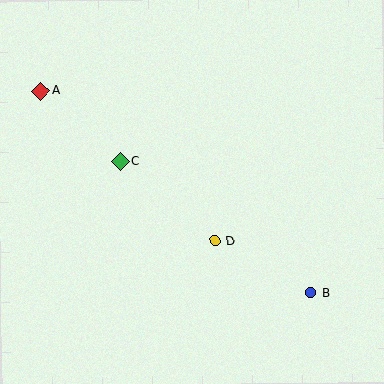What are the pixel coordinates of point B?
Point B is at (311, 292).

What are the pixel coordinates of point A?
Point A is at (41, 91).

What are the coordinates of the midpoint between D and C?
The midpoint between D and C is at (167, 201).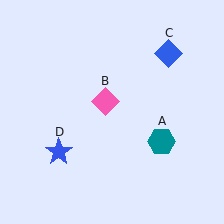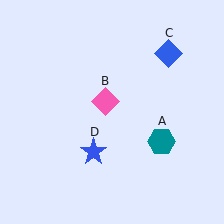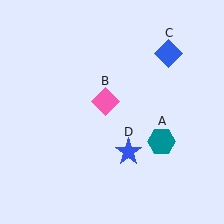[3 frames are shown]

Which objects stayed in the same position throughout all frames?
Teal hexagon (object A) and pink diamond (object B) and blue diamond (object C) remained stationary.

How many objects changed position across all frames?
1 object changed position: blue star (object D).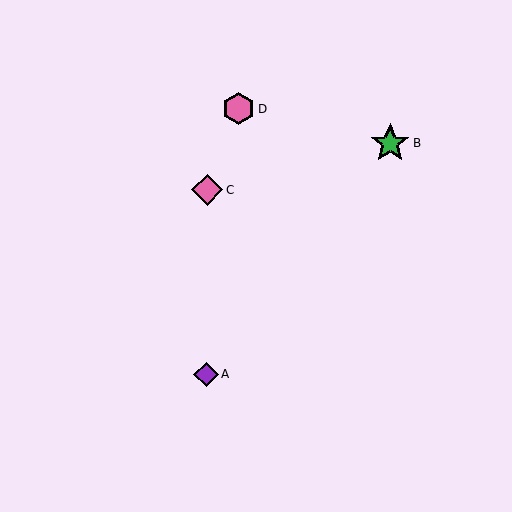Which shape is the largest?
The green star (labeled B) is the largest.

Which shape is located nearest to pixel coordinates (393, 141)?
The green star (labeled B) at (390, 143) is nearest to that location.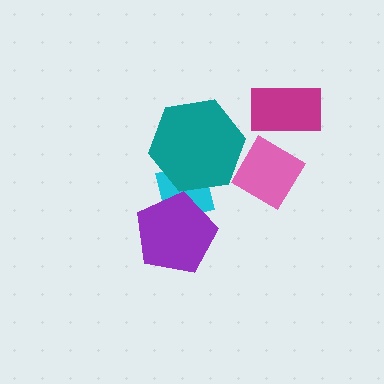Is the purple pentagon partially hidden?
No, no other shape covers it.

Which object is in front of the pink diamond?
The magenta rectangle is in front of the pink diamond.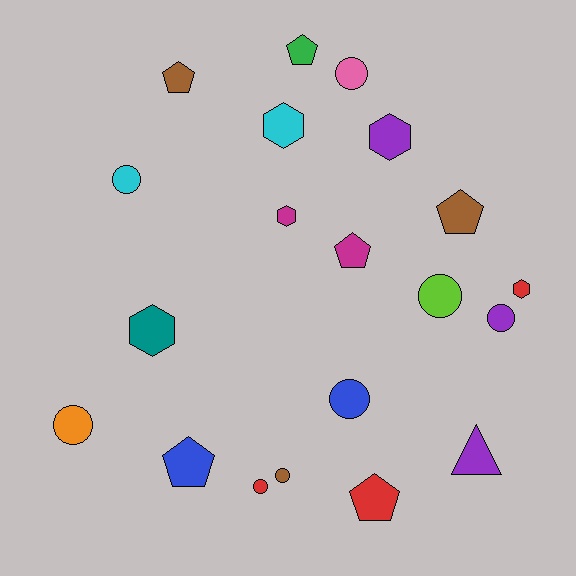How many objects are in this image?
There are 20 objects.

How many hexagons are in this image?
There are 5 hexagons.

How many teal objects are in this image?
There is 1 teal object.